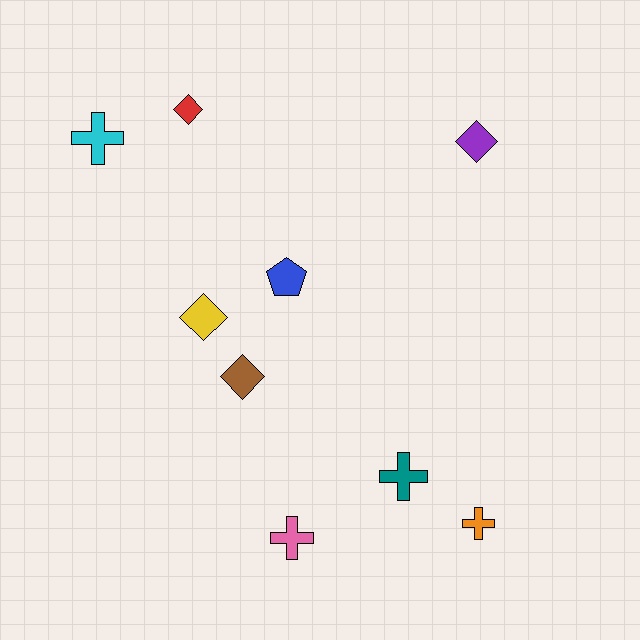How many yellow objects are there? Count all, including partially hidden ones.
There is 1 yellow object.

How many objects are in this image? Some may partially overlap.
There are 9 objects.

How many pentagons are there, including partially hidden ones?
There is 1 pentagon.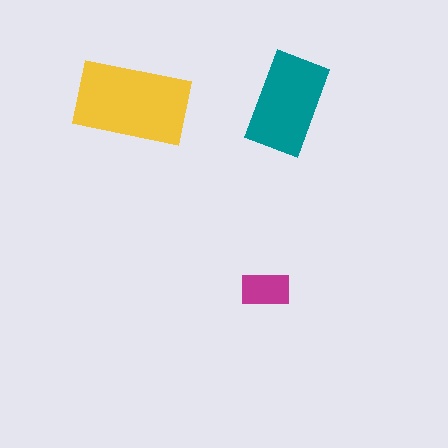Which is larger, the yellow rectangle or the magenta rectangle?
The yellow one.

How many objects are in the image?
There are 3 objects in the image.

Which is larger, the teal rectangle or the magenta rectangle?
The teal one.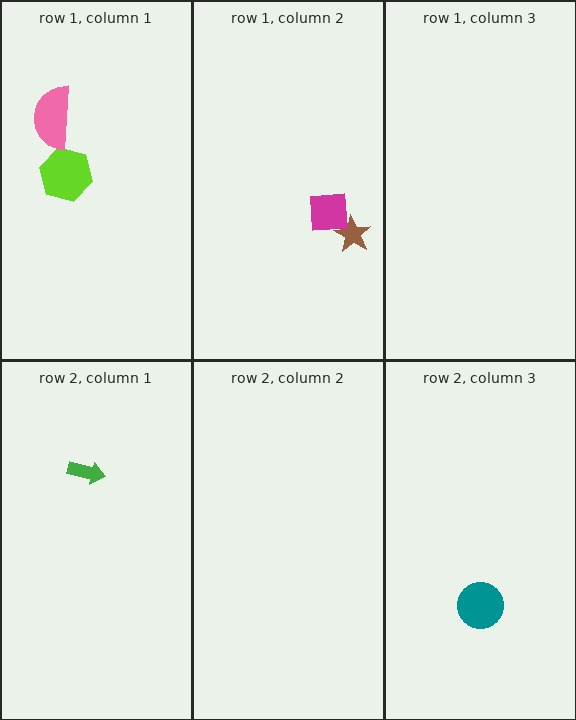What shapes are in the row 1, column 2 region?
The brown star, the magenta square.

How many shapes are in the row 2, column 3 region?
1.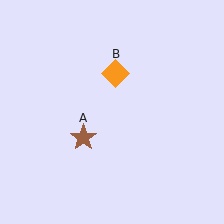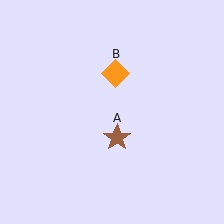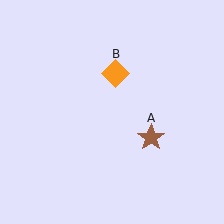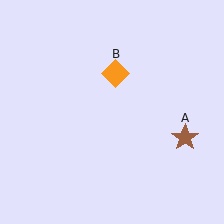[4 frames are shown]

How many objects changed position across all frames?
1 object changed position: brown star (object A).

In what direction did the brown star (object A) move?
The brown star (object A) moved right.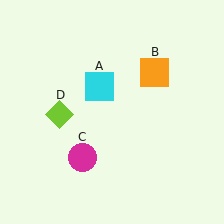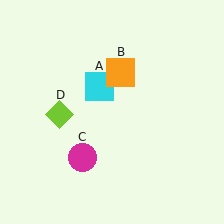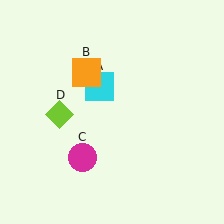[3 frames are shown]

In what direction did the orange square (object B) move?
The orange square (object B) moved left.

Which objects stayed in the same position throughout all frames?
Cyan square (object A) and magenta circle (object C) and lime diamond (object D) remained stationary.